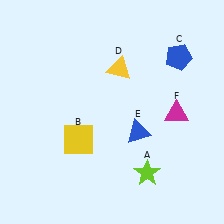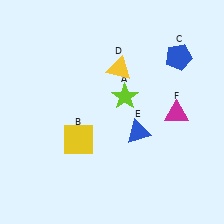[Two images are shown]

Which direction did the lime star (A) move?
The lime star (A) moved up.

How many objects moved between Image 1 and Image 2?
1 object moved between the two images.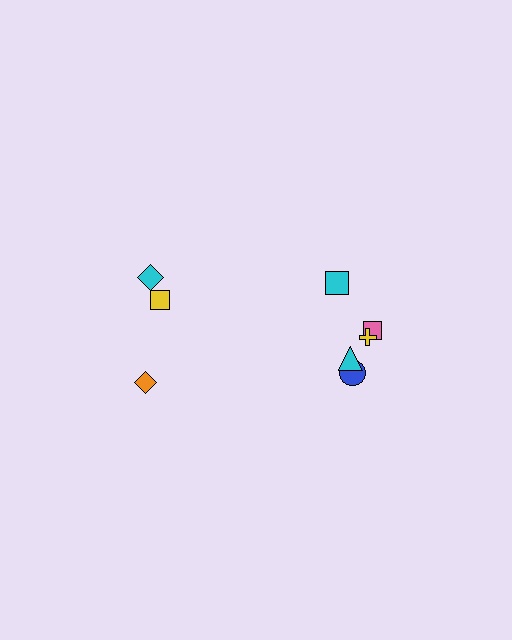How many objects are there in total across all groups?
There are 8 objects.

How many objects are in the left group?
There are 3 objects.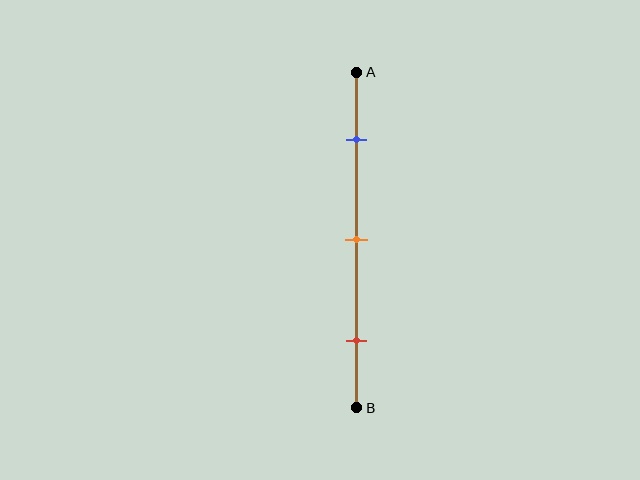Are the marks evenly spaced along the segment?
Yes, the marks are approximately evenly spaced.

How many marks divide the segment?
There are 3 marks dividing the segment.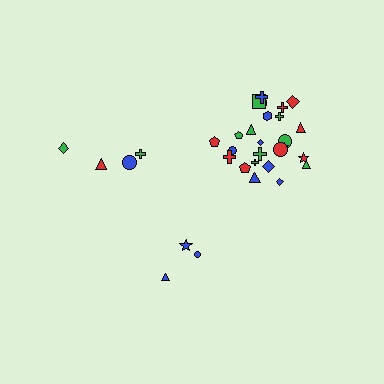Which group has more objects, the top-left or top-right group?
The top-right group.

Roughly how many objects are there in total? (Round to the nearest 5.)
Roughly 30 objects in total.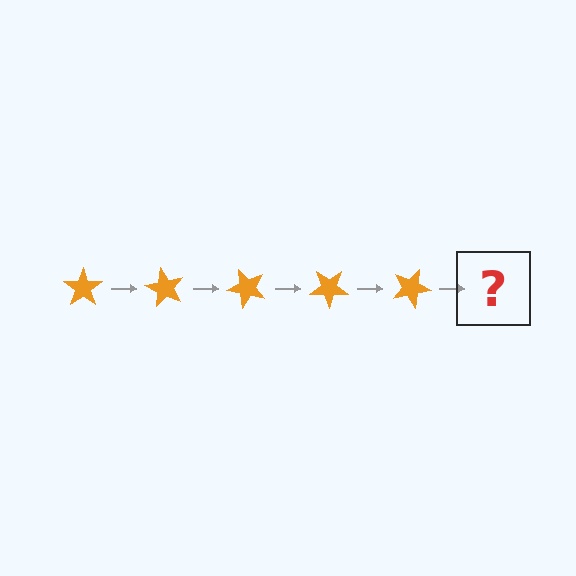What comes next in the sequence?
The next element should be an orange star rotated 300 degrees.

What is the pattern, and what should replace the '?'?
The pattern is that the star rotates 60 degrees each step. The '?' should be an orange star rotated 300 degrees.